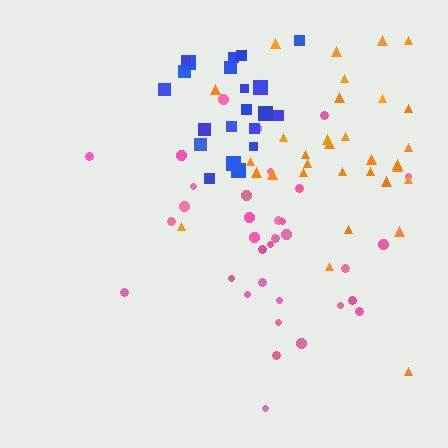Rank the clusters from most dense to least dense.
blue, pink, orange.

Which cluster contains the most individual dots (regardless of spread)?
Pink (34).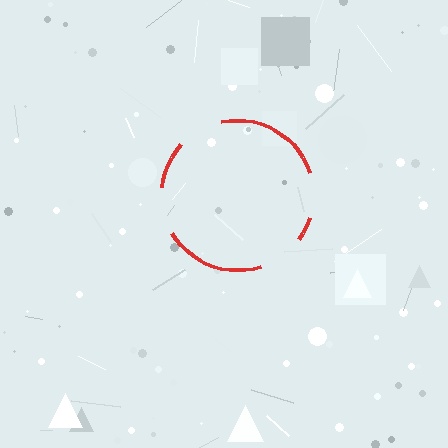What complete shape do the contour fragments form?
The contour fragments form a circle.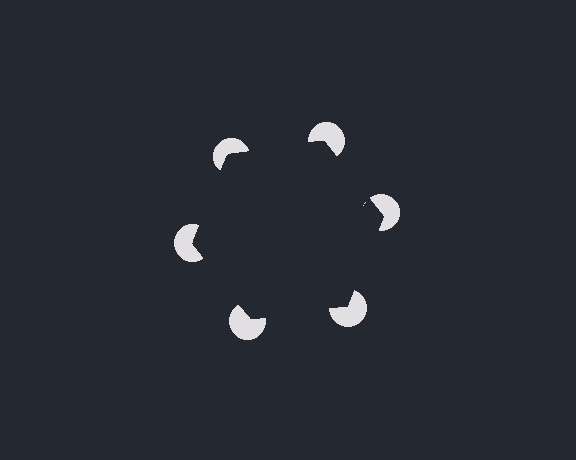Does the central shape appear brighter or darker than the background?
It typically appears slightly darker than the background, even though no actual brightness change is drawn.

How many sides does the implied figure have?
6 sides.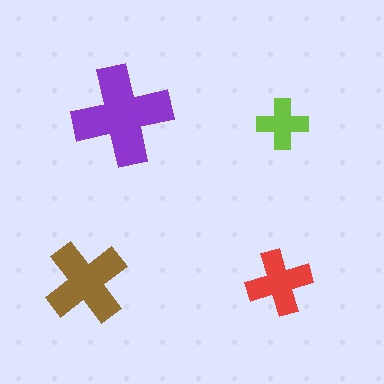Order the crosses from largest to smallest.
the purple one, the brown one, the red one, the lime one.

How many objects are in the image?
There are 4 objects in the image.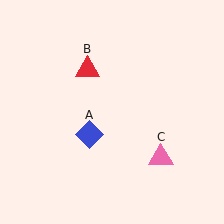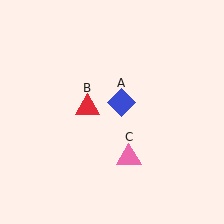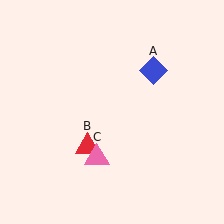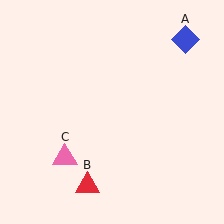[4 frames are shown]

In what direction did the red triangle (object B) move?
The red triangle (object B) moved down.